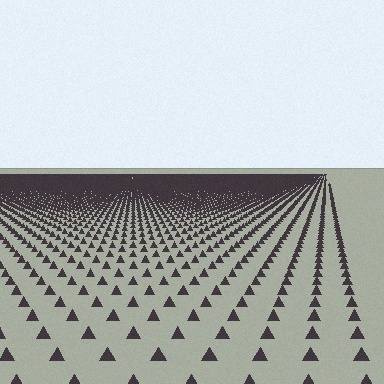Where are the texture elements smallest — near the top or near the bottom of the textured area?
Near the top.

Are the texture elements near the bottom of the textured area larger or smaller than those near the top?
Larger. Near the bottom, elements are closer to the viewer and appear at a bigger on-screen size.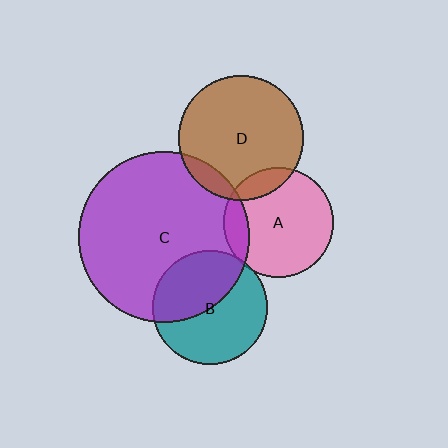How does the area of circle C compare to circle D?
Approximately 1.9 times.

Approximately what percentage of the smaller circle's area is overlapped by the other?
Approximately 5%.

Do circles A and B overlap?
Yes.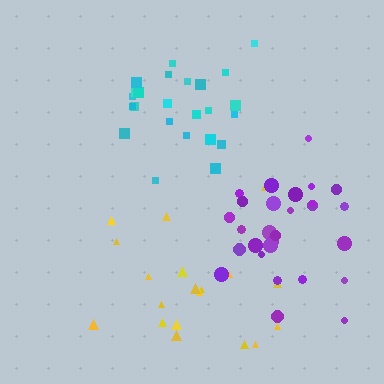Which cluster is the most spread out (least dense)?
Yellow.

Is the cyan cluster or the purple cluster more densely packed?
Purple.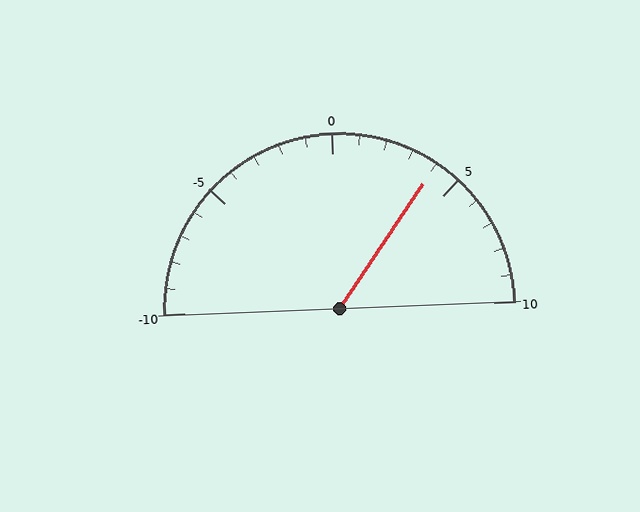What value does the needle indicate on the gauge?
The needle indicates approximately 4.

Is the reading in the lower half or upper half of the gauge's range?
The reading is in the upper half of the range (-10 to 10).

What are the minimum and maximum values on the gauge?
The gauge ranges from -10 to 10.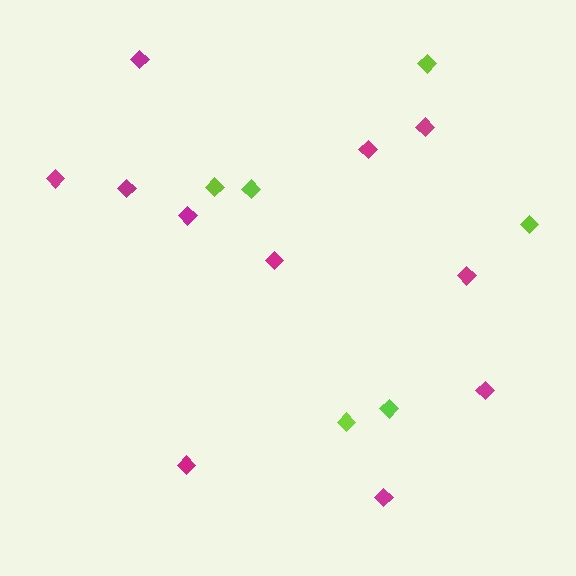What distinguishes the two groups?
There are 2 groups: one group of magenta diamonds (11) and one group of lime diamonds (6).